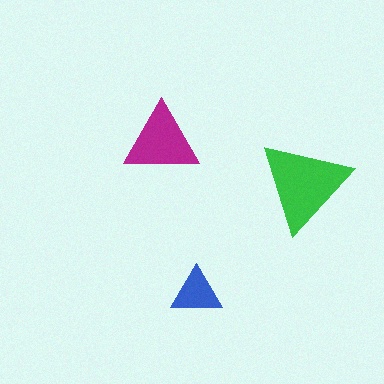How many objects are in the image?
There are 3 objects in the image.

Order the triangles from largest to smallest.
the green one, the magenta one, the blue one.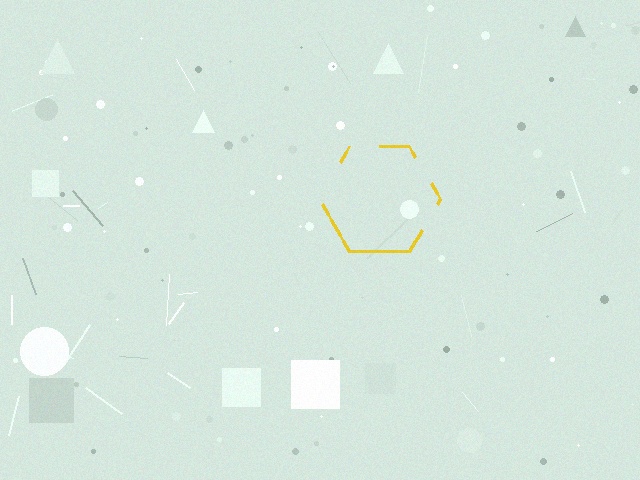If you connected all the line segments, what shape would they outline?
They would outline a hexagon.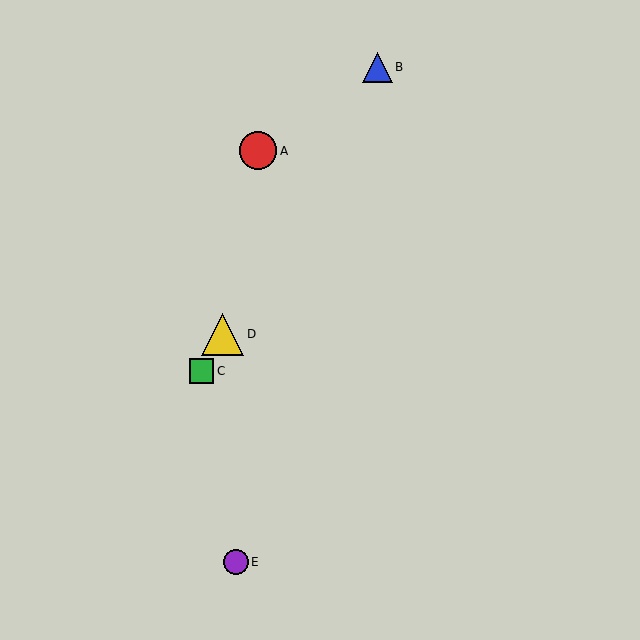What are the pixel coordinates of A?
Object A is at (258, 151).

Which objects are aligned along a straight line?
Objects B, C, D are aligned along a straight line.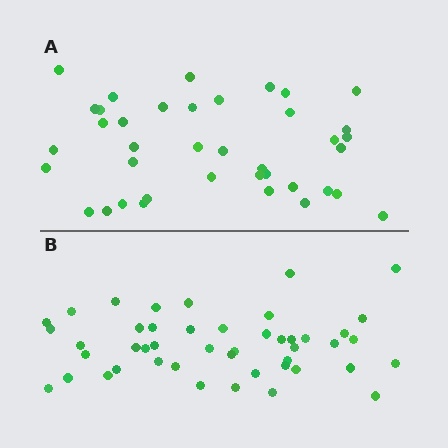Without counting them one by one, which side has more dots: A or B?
Region B (the bottom region) has more dots.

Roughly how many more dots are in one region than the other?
Region B has roughly 8 or so more dots than region A.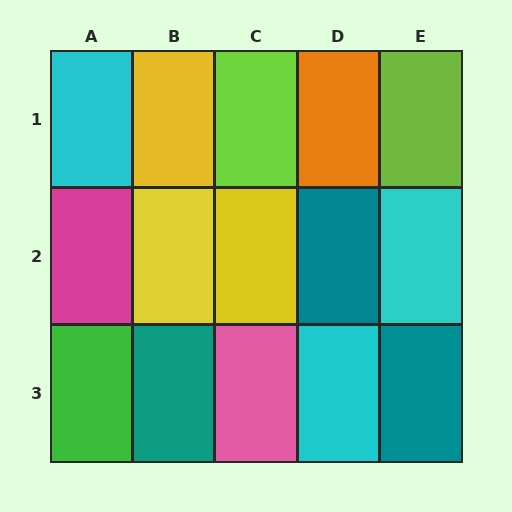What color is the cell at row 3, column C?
Pink.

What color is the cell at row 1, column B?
Yellow.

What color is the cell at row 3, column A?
Green.